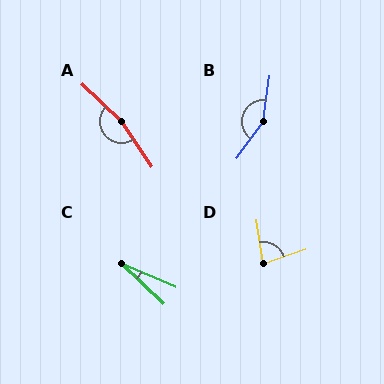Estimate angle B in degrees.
Approximately 152 degrees.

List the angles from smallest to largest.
C (21°), D (80°), B (152°), A (167°).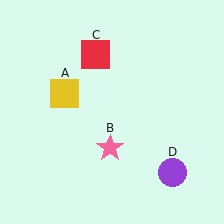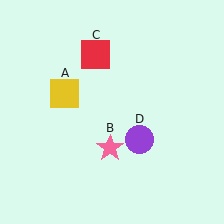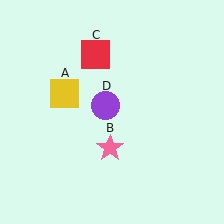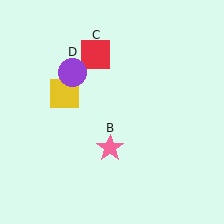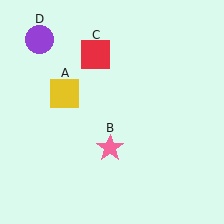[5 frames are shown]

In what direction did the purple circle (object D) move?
The purple circle (object D) moved up and to the left.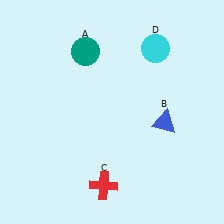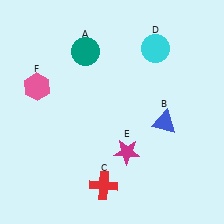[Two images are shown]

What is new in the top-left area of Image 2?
A pink hexagon (F) was added in the top-left area of Image 2.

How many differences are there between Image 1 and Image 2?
There are 2 differences between the two images.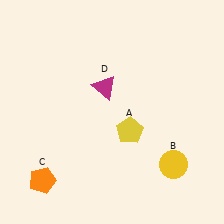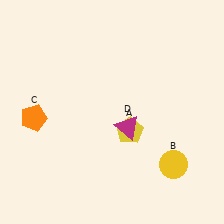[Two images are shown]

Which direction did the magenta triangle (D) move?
The magenta triangle (D) moved down.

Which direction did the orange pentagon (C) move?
The orange pentagon (C) moved up.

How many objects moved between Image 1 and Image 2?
2 objects moved between the two images.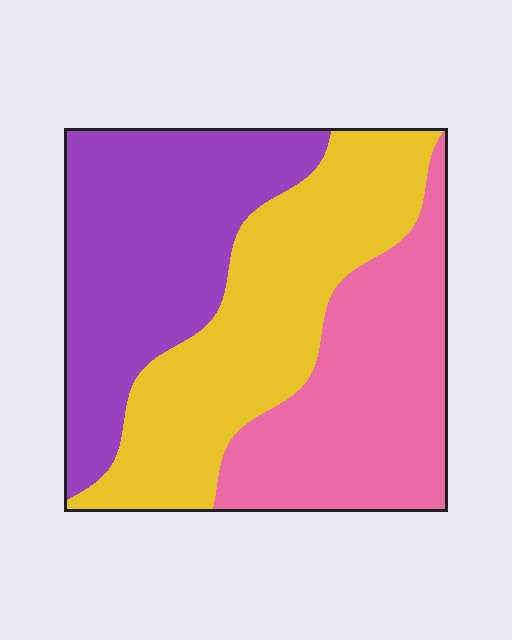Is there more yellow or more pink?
Yellow.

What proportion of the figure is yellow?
Yellow covers about 35% of the figure.